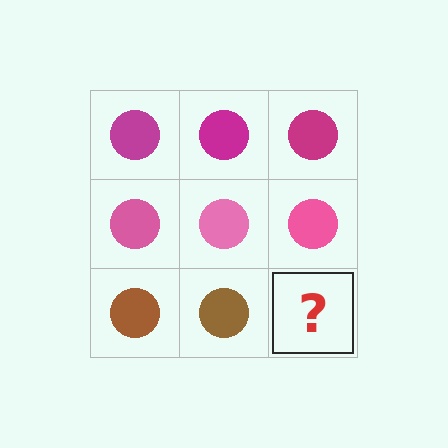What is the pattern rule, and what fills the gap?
The rule is that each row has a consistent color. The gap should be filled with a brown circle.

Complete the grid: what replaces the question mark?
The question mark should be replaced with a brown circle.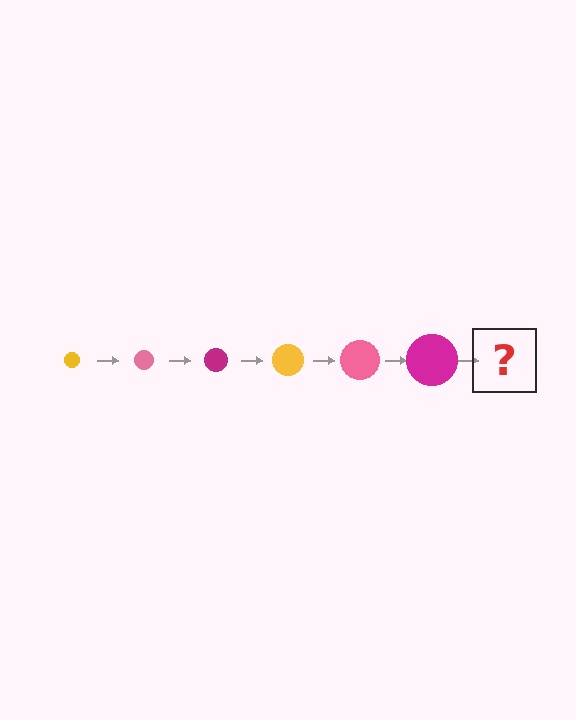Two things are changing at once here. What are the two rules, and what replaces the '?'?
The two rules are that the circle grows larger each step and the color cycles through yellow, pink, and magenta. The '?' should be a yellow circle, larger than the previous one.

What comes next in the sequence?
The next element should be a yellow circle, larger than the previous one.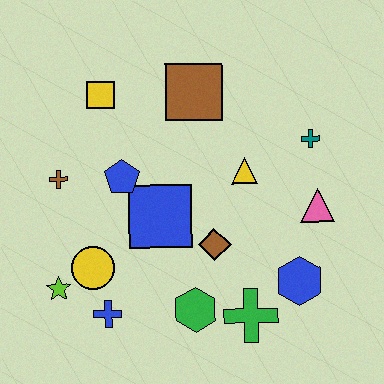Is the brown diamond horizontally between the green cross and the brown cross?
Yes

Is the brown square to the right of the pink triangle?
No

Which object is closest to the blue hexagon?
The green cross is closest to the blue hexagon.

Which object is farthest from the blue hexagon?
The yellow square is farthest from the blue hexagon.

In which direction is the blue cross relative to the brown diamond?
The blue cross is to the left of the brown diamond.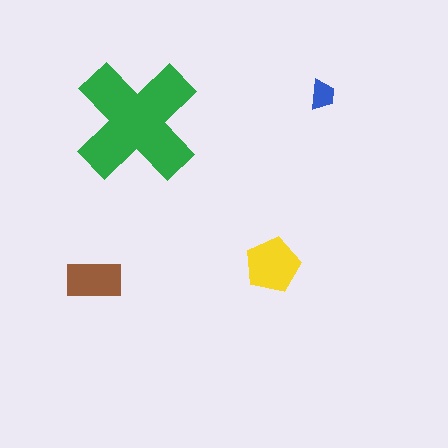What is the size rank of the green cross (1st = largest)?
1st.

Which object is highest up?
The blue trapezoid is topmost.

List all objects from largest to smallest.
The green cross, the yellow pentagon, the brown rectangle, the blue trapezoid.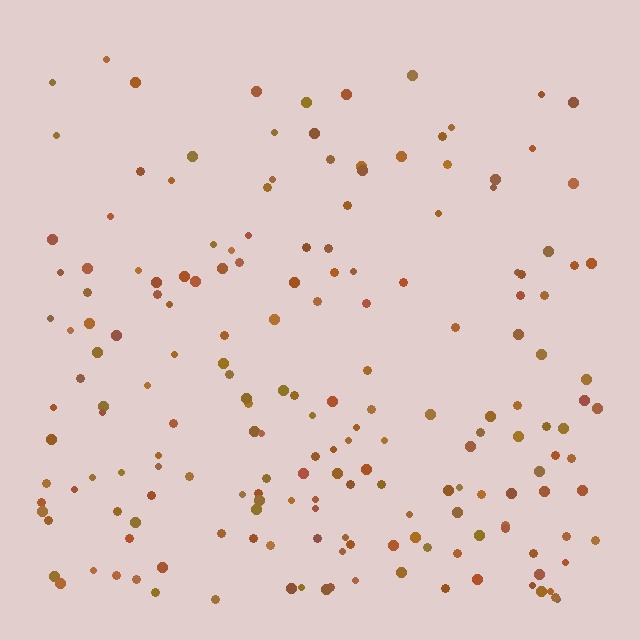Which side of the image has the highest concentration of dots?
The bottom.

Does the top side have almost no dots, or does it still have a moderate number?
Still a moderate number, just noticeably fewer than the bottom.